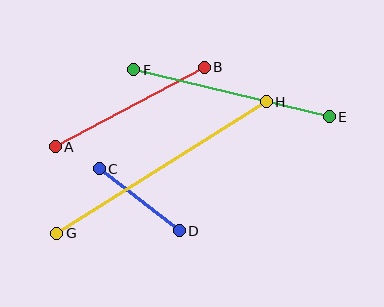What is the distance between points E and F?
The distance is approximately 201 pixels.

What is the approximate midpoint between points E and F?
The midpoint is at approximately (231, 93) pixels.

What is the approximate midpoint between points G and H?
The midpoint is at approximately (162, 167) pixels.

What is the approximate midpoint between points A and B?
The midpoint is at approximately (130, 107) pixels.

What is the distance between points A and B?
The distance is approximately 169 pixels.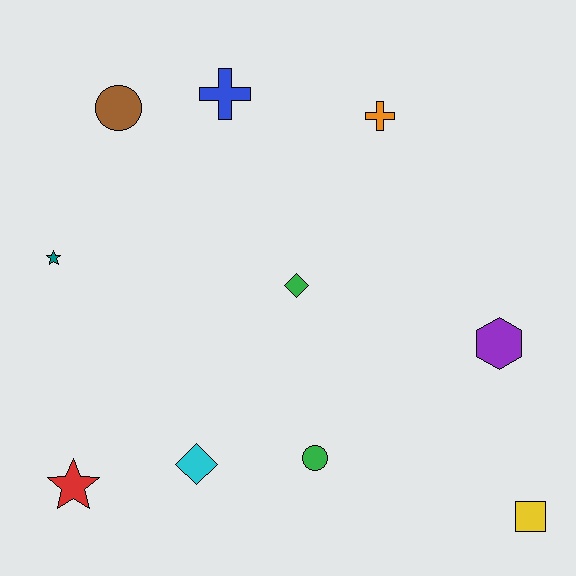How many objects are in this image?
There are 10 objects.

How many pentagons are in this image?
There are no pentagons.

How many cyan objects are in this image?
There is 1 cyan object.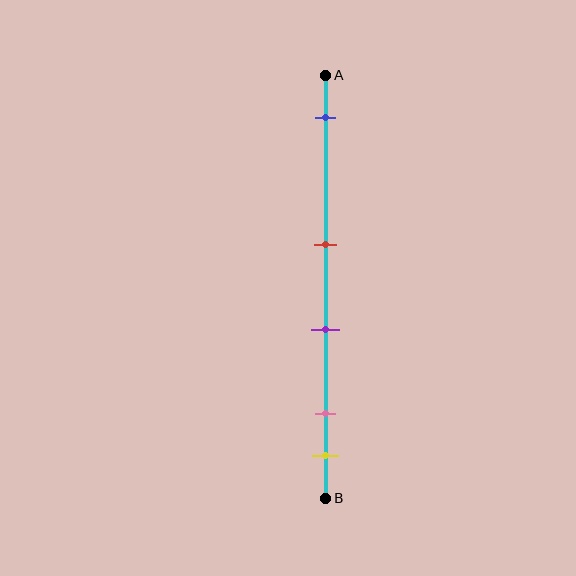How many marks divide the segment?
There are 5 marks dividing the segment.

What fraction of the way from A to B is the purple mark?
The purple mark is approximately 60% (0.6) of the way from A to B.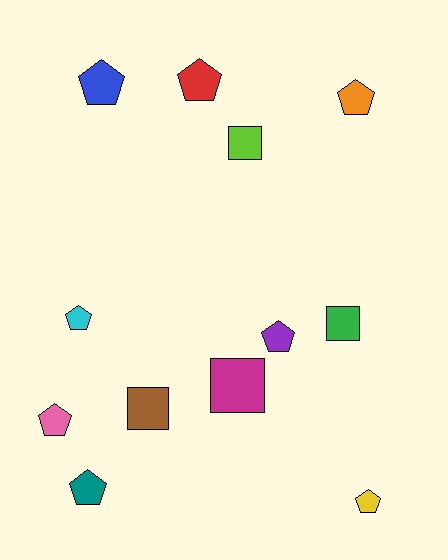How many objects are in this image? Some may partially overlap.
There are 12 objects.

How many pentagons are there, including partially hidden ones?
There are 8 pentagons.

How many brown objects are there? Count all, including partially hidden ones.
There is 1 brown object.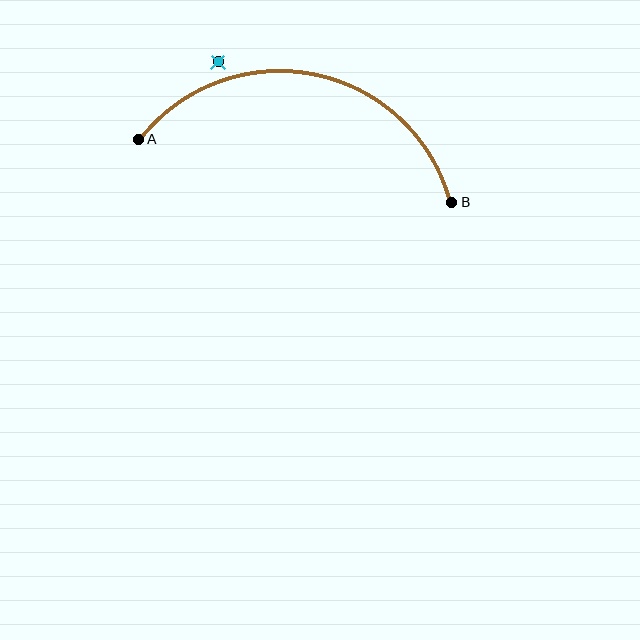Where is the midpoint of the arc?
The arc midpoint is the point on the curve farthest from the straight line joining A and B. It sits above that line.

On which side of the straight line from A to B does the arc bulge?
The arc bulges above the straight line connecting A and B.